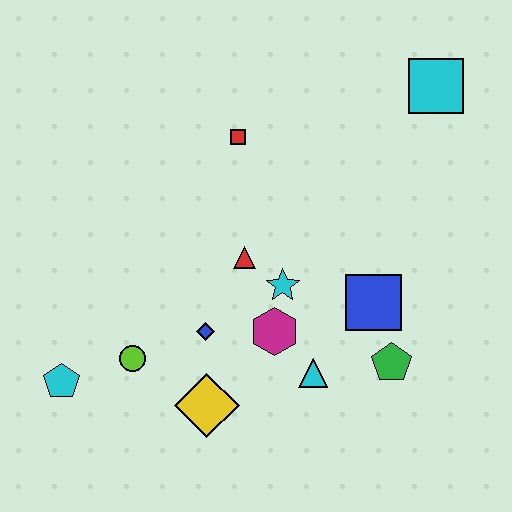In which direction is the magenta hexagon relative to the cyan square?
The magenta hexagon is below the cyan square.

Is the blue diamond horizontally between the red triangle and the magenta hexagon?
No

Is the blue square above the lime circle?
Yes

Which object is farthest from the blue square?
The cyan pentagon is farthest from the blue square.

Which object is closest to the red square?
The red triangle is closest to the red square.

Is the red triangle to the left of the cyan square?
Yes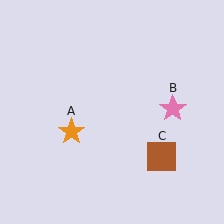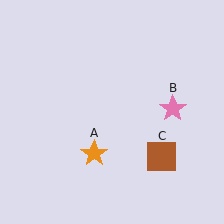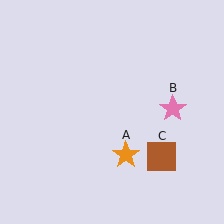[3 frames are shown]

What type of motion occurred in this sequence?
The orange star (object A) rotated counterclockwise around the center of the scene.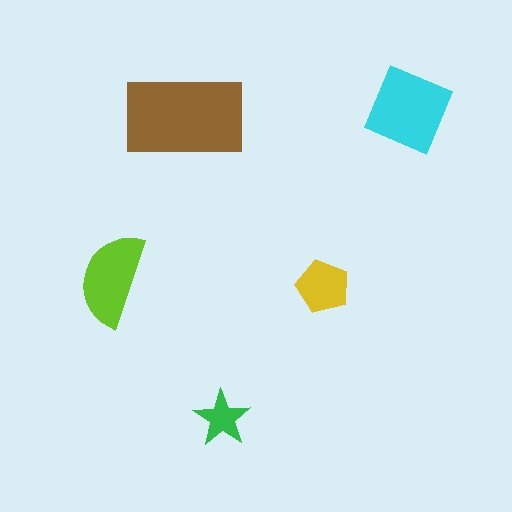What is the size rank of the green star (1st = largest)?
5th.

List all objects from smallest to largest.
The green star, the yellow pentagon, the lime semicircle, the cyan square, the brown rectangle.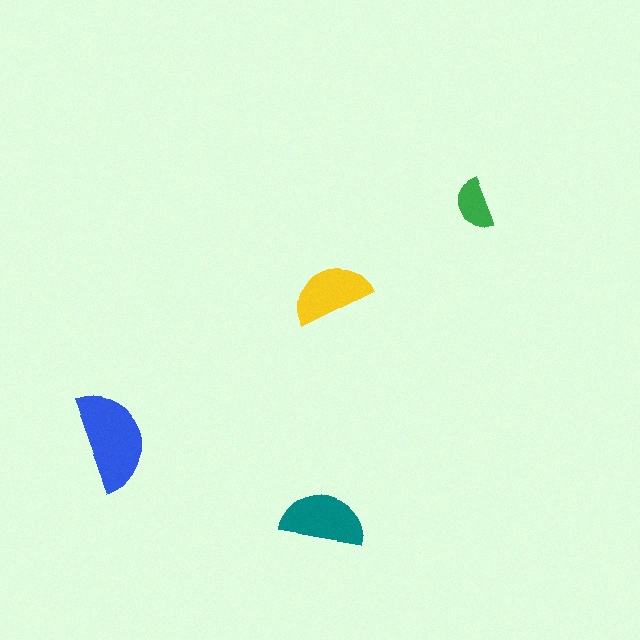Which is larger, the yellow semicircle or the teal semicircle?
The teal one.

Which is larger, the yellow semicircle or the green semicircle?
The yellow one.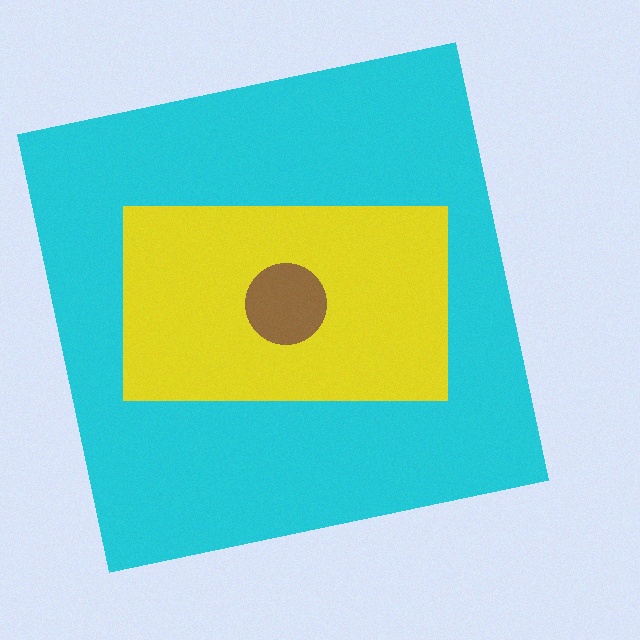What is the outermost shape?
The cyan square.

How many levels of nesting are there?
3.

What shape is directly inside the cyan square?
The yellow rectangle.